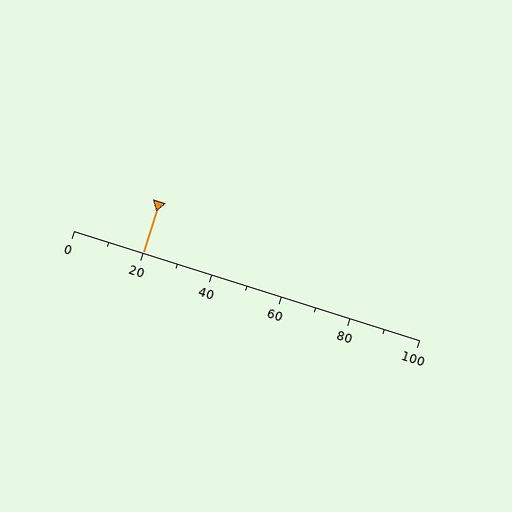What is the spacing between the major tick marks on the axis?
The major ticks are spaced 20 apart.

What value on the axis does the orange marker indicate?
The marker indicates approximately 20.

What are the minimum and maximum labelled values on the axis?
The axis runs from 0 to 100.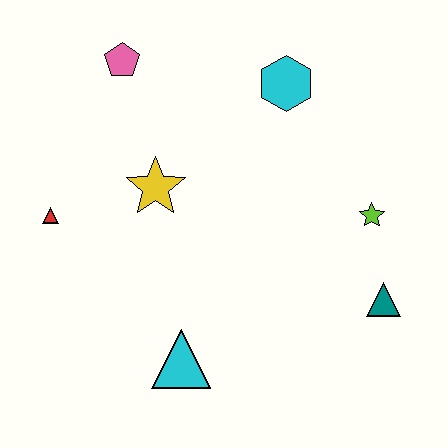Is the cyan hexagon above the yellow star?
Yes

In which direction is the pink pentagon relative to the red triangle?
The pink pentagon is above the red triangle.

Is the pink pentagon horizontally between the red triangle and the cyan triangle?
Yes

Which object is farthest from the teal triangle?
The pink pentagon is farthest from the teal triangle.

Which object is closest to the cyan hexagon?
The lime star is closest to the cyan hexagon.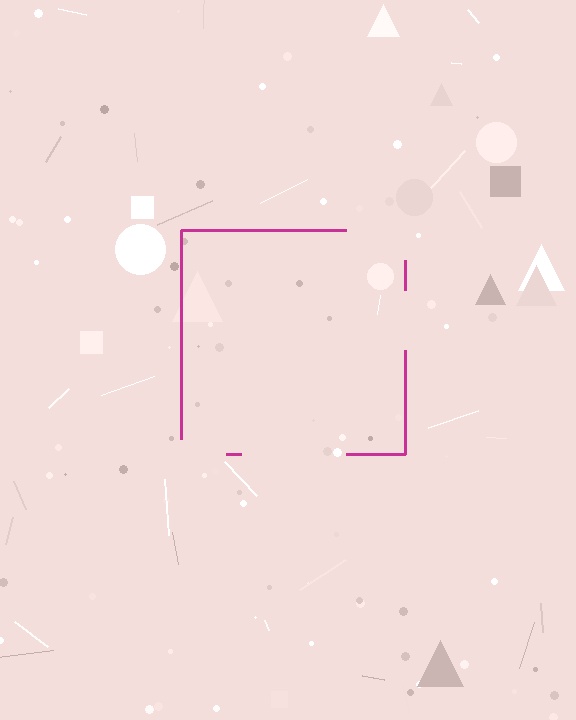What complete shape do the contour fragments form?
The contour fragments form a square.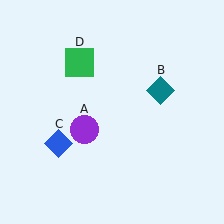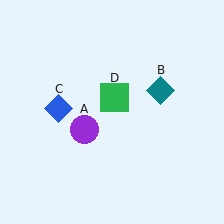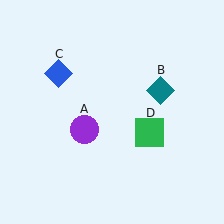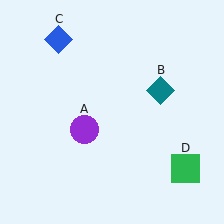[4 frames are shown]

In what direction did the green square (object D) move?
The green square (object D) moved down and to the right.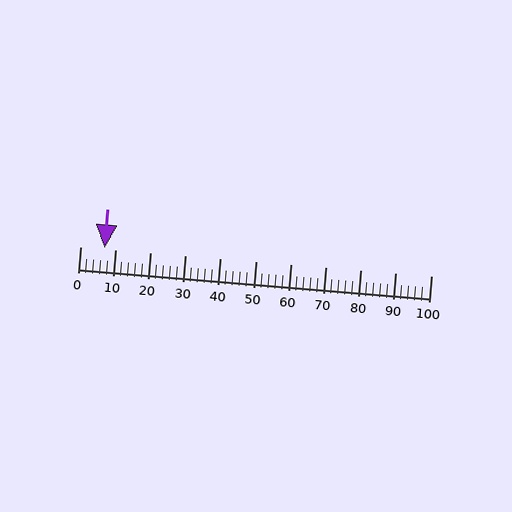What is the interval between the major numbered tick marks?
The major tick marks are spaced 10 units apart.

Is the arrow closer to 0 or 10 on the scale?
The arrow is closer to 10.